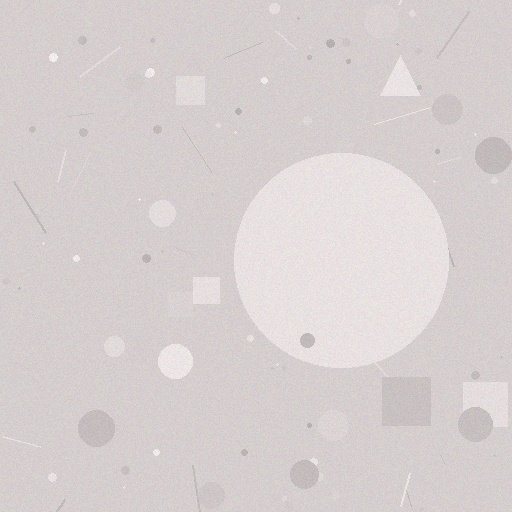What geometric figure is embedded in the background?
A circle is embedded in the background.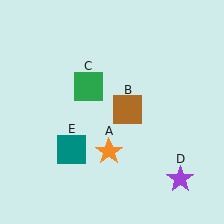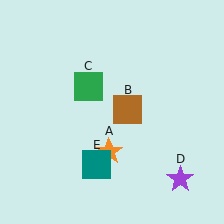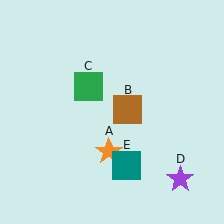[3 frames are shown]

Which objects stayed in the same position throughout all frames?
Orange star (object A) and brown square (object B) and green square (object C) and purple star (object D) remained stationary.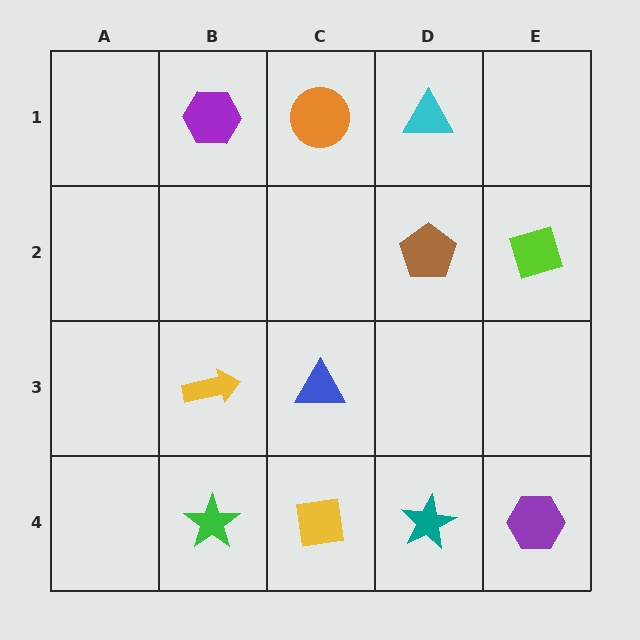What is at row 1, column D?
A cyan triangle.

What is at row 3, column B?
A yellow arrow.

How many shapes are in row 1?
3 shapes.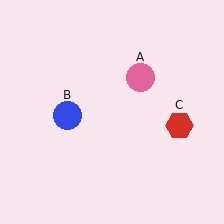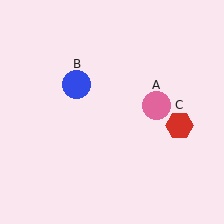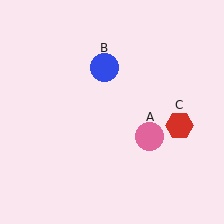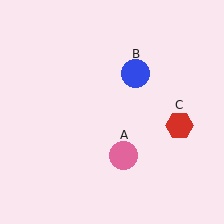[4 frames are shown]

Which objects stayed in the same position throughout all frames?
Red hexagon (object C) remained stationary.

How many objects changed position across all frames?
2 objects changed position: pink circle (object A), blue circle (object B).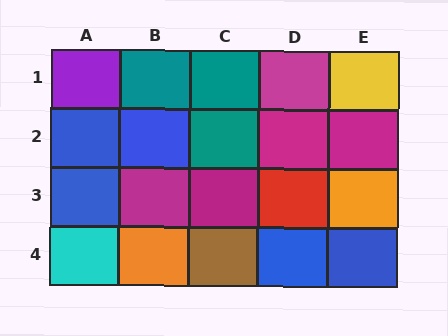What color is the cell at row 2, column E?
Magenta.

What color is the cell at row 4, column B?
Orange.